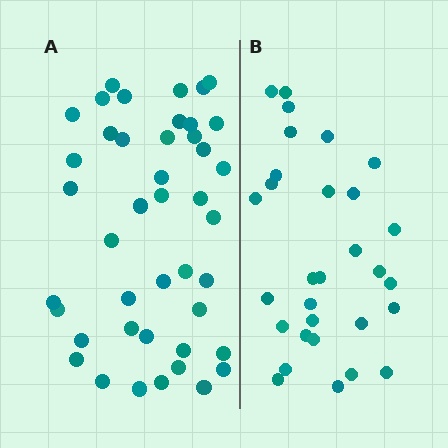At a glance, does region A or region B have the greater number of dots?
Region A (the left region) has more dots.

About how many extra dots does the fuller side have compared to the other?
Region A has approximately 15 more dots than region B.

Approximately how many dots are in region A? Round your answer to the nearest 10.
About 40 dots. (The exact count is 43, which rounds to 40.)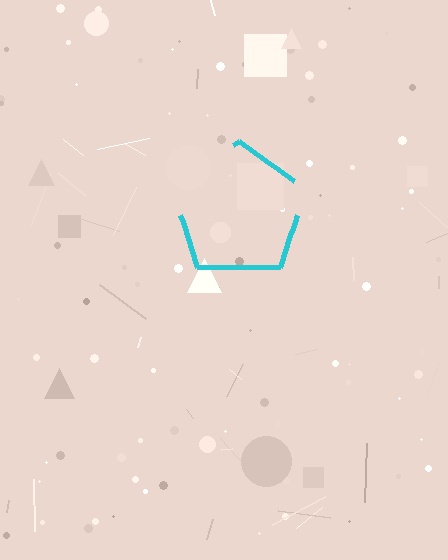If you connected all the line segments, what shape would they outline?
They would outline a pentagon.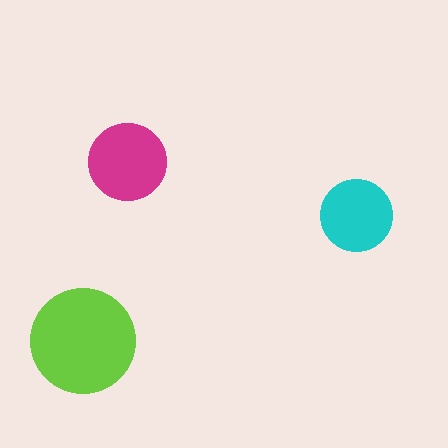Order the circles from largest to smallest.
the lime one, the magenta one, the cyan one.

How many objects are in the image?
There are 3 objects in the image.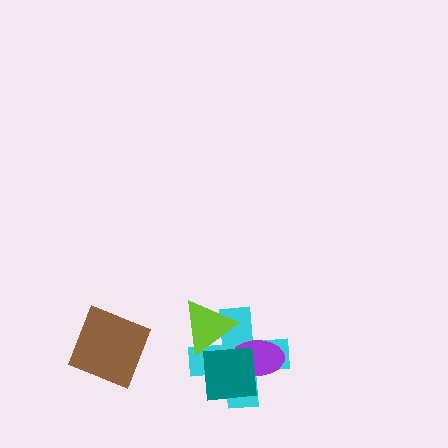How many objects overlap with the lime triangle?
2 objects overlap with the lime triangle.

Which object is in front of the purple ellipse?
The teal square is in front of the purple ellipse.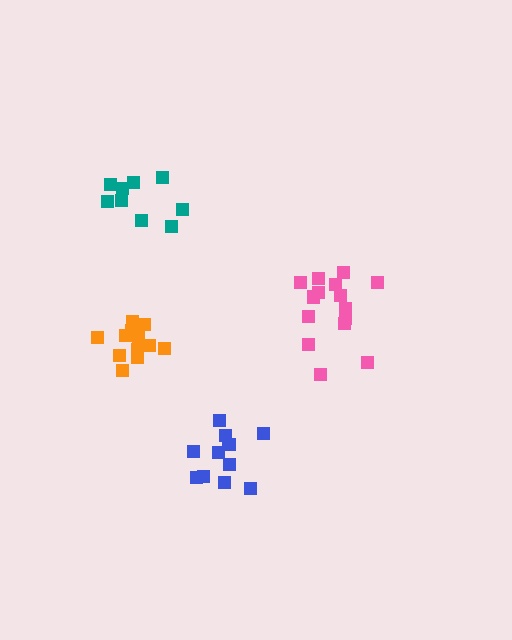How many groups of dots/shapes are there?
There are 4 groups.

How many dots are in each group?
Group 1: 13 dots, Group 2: 11 dots, Group 3: 15 dots, Group 4: 9 dots (48 total).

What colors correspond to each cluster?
The clusters are colored: orange, blue, pink, teal.